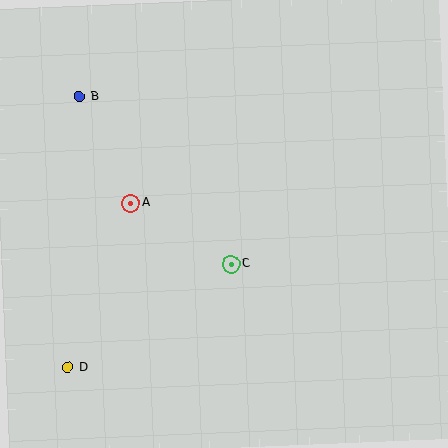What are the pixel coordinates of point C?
Point C is at (231, 264).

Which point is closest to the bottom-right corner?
Point C is closest to the bottom-right corner.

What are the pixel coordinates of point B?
Point B is at (79, 97).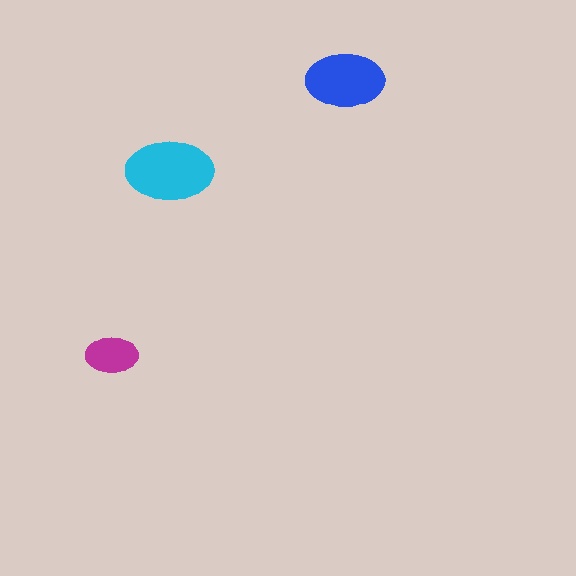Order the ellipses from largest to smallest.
the cyan one, the blue one, the magenta one.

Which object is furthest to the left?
The magenta ellipse is leftmost.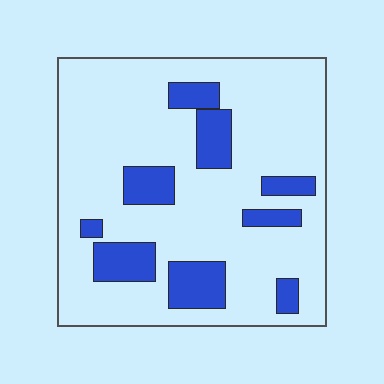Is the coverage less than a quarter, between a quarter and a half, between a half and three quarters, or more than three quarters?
Less than a quarter.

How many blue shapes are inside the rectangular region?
9.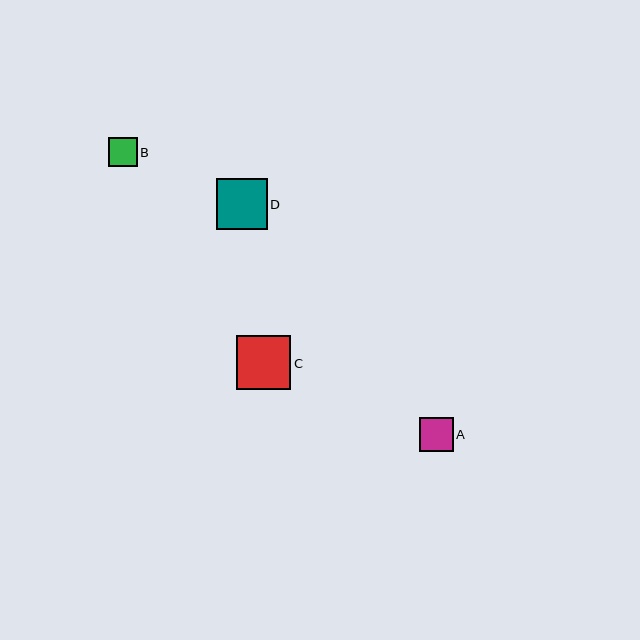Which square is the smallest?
Square B is the smallest with a size of approximately 29 pixels.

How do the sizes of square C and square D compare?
Square C and square D are approximately the same size.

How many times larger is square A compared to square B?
Square A is approximately 1.2 times the size of square B.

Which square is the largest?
Square C is the largest with a size of approximately 54 pixels.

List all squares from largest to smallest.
From largest to smallest: C, D, A, B.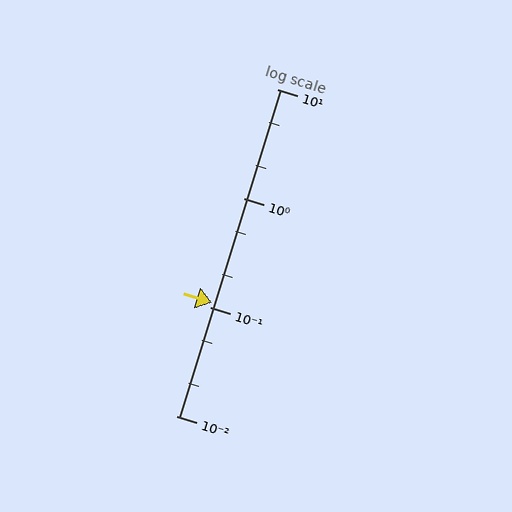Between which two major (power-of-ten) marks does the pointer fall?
The pointer is between 0.1 and 1.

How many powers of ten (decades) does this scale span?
The scale spans 3 decades, from 0.01 to 10.